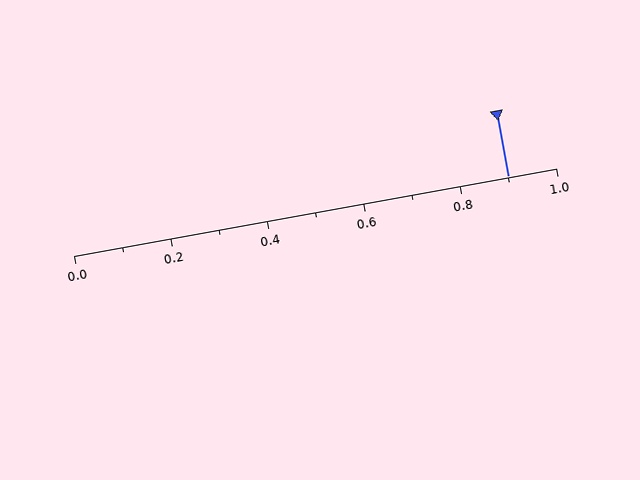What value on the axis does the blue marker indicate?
The marker indicates approximately 0.9.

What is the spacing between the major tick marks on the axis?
The major ticks are spaced 0.2 apart.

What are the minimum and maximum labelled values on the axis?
The axis runs from 0.0 to 1.0.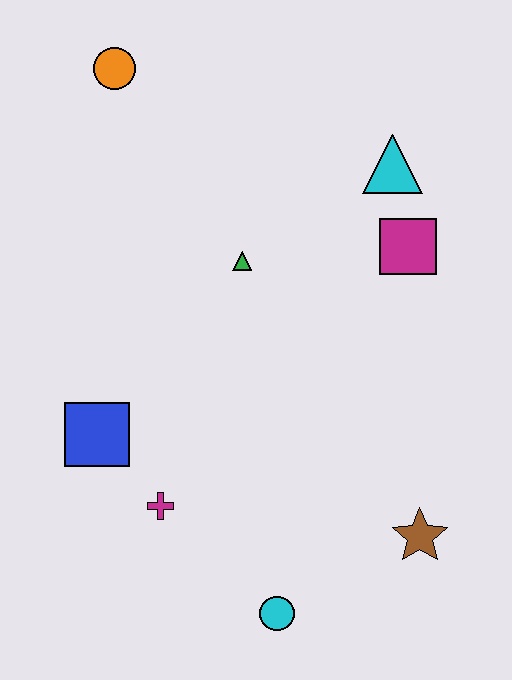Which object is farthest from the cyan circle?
The orange circle is farthest from the cyan circle.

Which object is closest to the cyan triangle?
The magenta square is closest to the cyan triangle.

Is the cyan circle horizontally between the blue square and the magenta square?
Yes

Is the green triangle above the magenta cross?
Yes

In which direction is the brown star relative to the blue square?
The brown star is to the right of the blue square.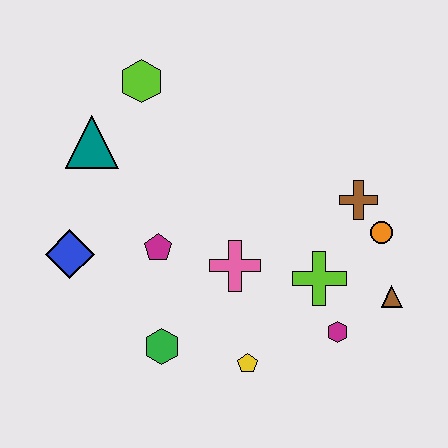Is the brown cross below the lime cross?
No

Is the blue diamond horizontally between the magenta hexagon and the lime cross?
No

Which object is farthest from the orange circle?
The blue diamond is farthest from the orange circle.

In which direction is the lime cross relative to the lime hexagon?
The lime cross is below the lime hexagon.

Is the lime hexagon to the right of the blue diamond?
Yes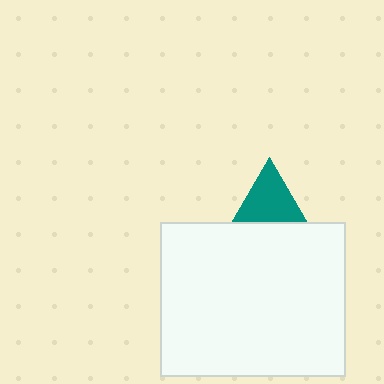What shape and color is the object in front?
The object in front is a white rectangle.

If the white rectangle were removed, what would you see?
You would see the complete teal triangle.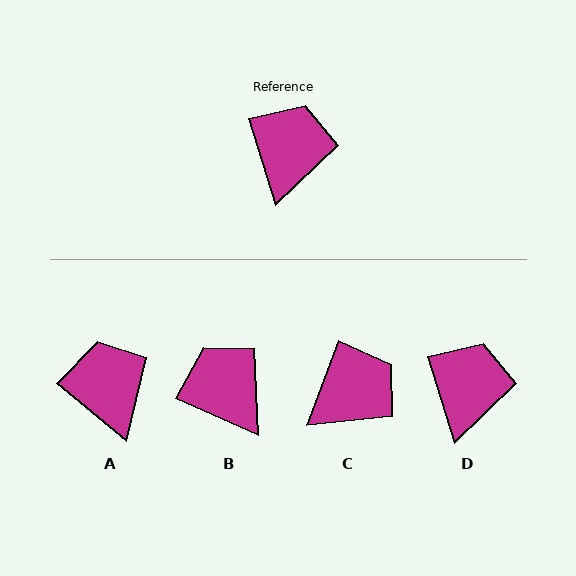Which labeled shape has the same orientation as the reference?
D.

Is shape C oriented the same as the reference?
No, it is off by about 38 degrees.